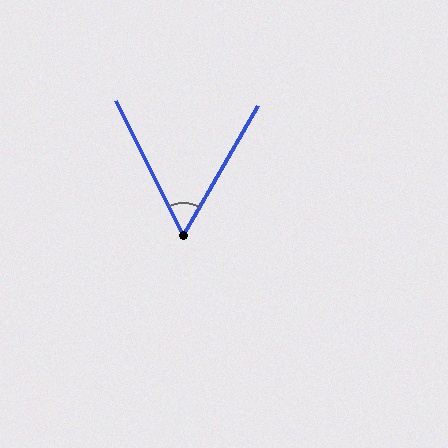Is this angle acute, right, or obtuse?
It is acute.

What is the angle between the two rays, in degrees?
Approximately 57 degrees.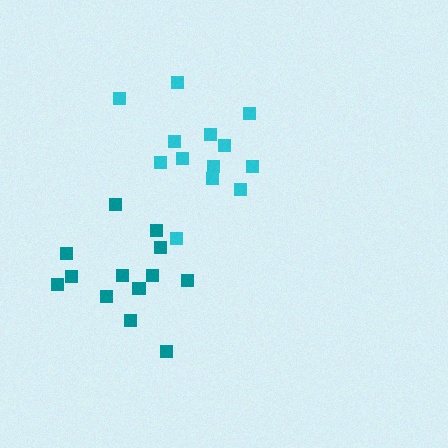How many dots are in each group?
Group 1: 13 dots, Group 2: 13 dots (26 total).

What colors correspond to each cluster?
The clusters are colored: cyan, teal.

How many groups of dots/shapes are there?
There are 2 groups.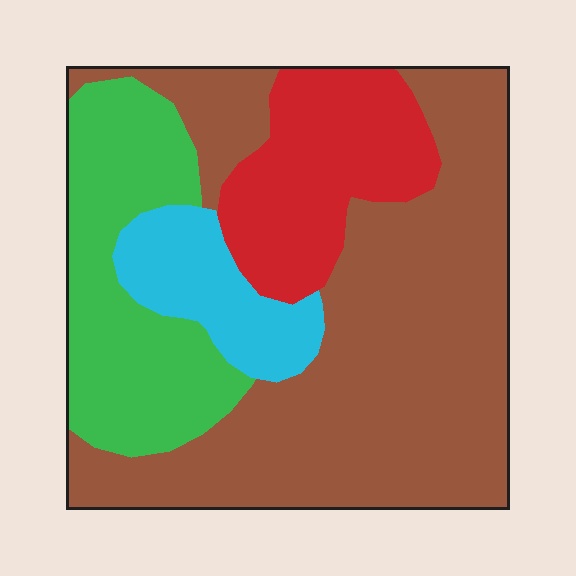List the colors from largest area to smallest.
From largest to smallest: brown, green, red, cyan.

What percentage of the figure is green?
Green takes up about one fifth (1/5) of the figure.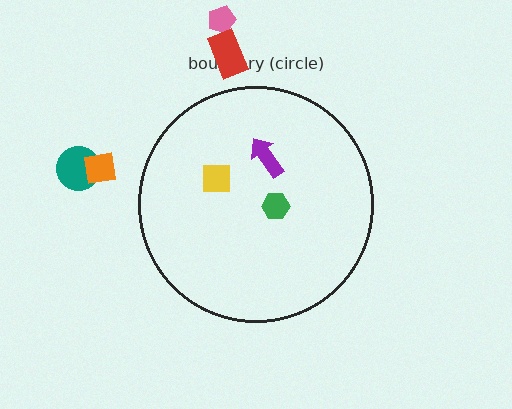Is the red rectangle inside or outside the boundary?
Outside.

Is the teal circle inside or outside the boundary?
Outside.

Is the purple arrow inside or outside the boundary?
Inside.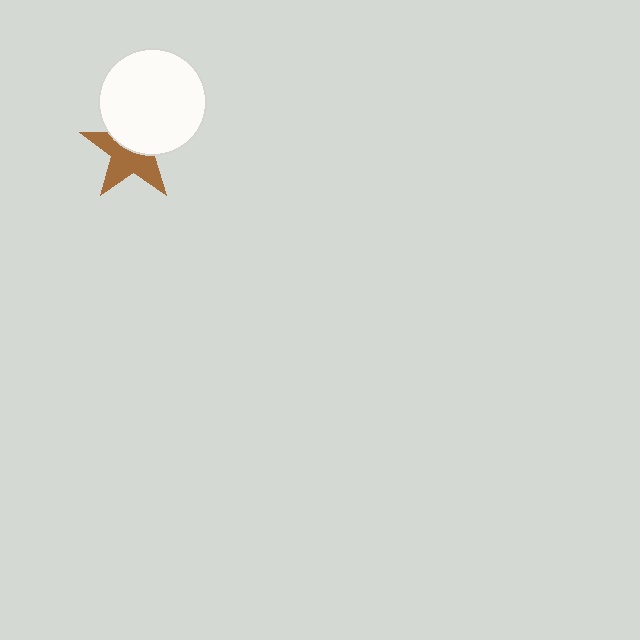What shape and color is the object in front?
The object in front is a white circle.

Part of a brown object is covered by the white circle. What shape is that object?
It is a star.